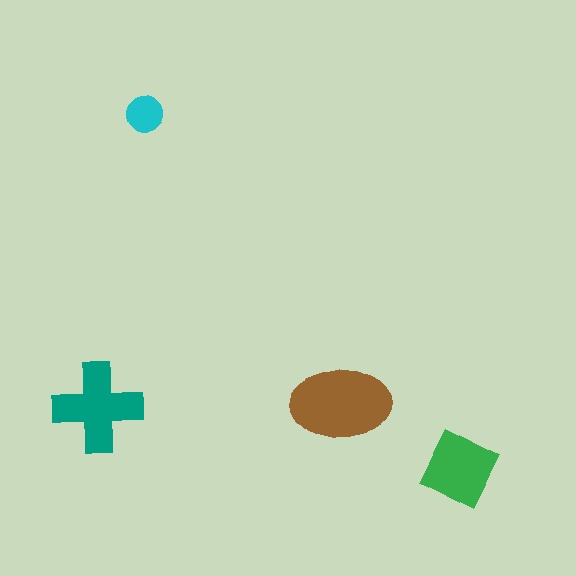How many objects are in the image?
There are 4 objects in the image.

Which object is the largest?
The brown ellipse.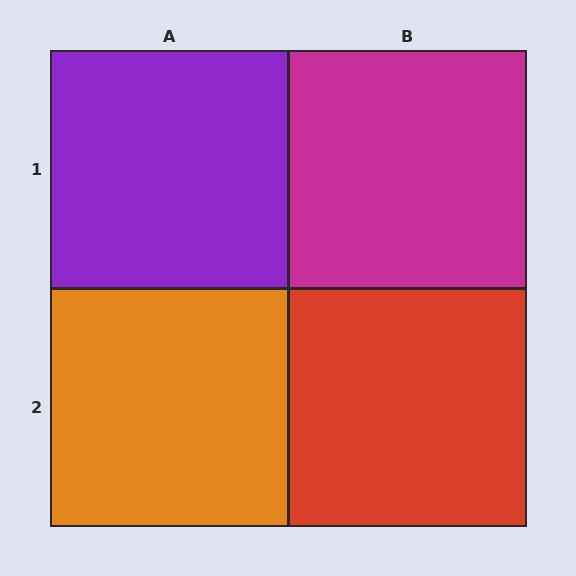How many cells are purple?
1 cell is purple.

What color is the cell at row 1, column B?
Magenta.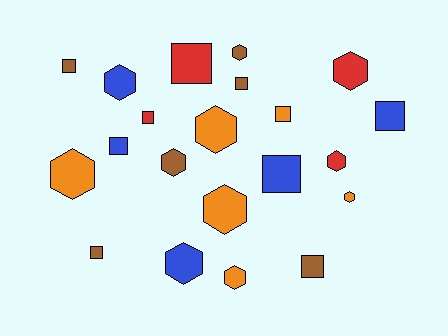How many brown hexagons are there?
There are 2 brown hexagons.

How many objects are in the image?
There are 21 objects.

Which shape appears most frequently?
Hexagon, with 11 objects.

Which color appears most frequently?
Brown, with 6 objects.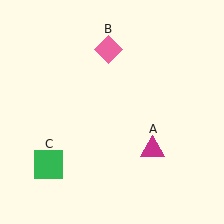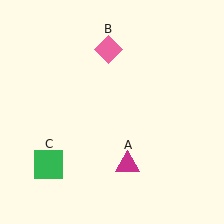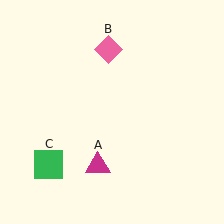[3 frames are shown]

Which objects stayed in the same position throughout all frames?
Pink diamond (object B) and green square (object C) remained stationary.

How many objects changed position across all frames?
1 object changed position: magenta triangle (object A).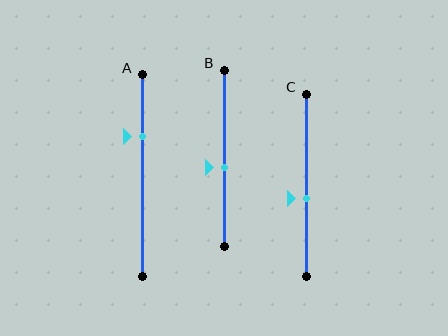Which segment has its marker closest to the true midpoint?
Segment B has its marker closest to the true midpoint.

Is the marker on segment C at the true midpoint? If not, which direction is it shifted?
No, the marker on segment C is shifted downward by about 8% of the segment length.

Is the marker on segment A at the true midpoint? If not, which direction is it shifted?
No, the marker on segment A is shifted upward by about 19% of the segment length.